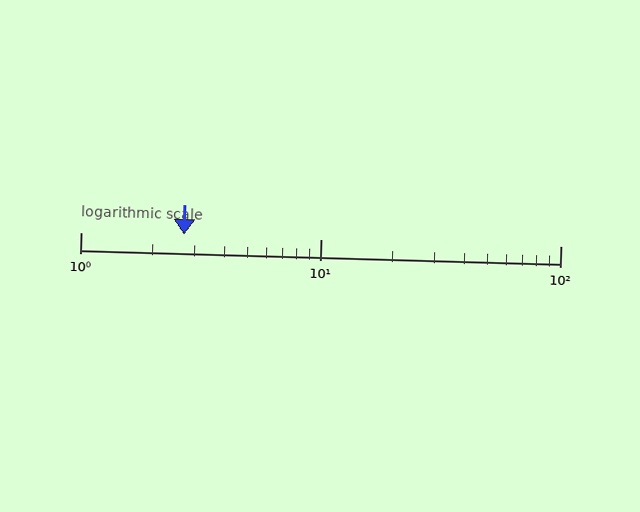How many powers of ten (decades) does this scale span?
The scale spans 2 decades, from 1 to 100.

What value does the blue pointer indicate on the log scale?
The pointer indicates approximately 2.7.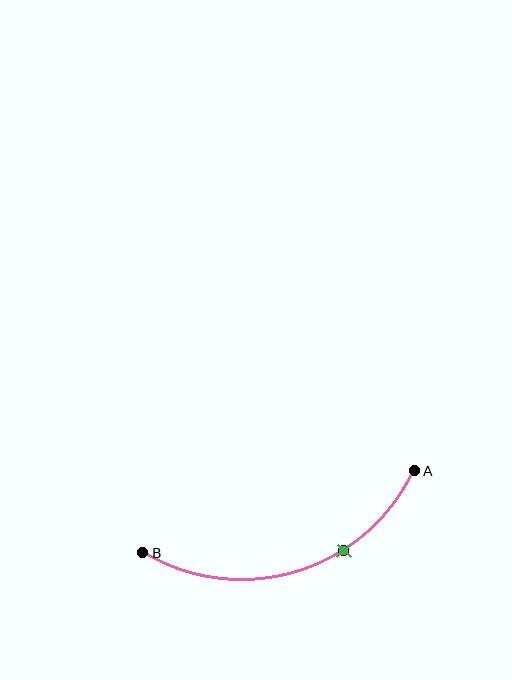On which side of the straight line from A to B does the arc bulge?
The arc bulges below the straight line connecting A and B.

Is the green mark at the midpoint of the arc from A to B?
No. The green mark lies on the arc but is closer to endpoint A. The arc midpoint would be at the point on the curve equidistant along the arc from both A and B.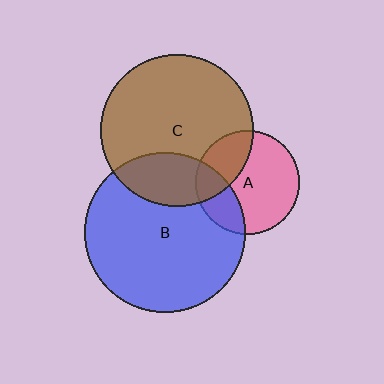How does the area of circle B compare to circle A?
Approximately 2.4 times.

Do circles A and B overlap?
Yes.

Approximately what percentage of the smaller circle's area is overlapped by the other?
Approximately 25%.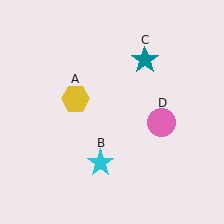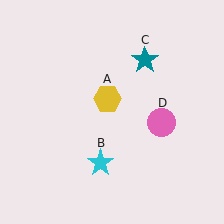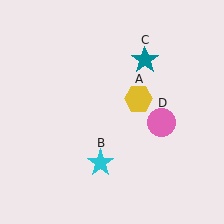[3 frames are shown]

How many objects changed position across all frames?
1 object changed position: yellow hexagon (object A).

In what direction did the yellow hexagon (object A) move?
The yellow hexagon (object A) moved right.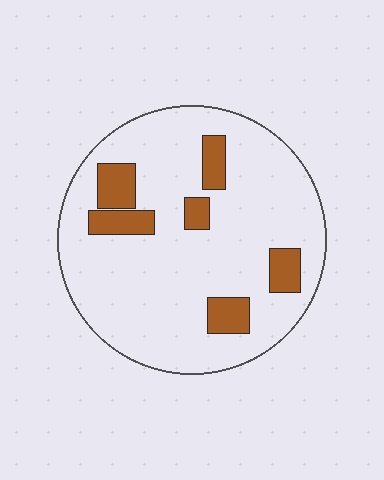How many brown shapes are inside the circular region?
6.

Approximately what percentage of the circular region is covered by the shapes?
Approximately 15%.